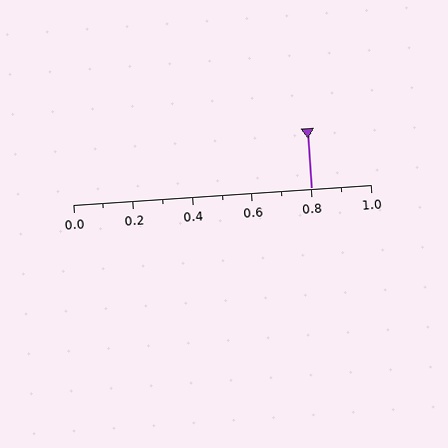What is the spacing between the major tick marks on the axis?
The major ticks are spaced 0.2 apart.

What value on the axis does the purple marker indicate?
The marker indicates approximately 0.8.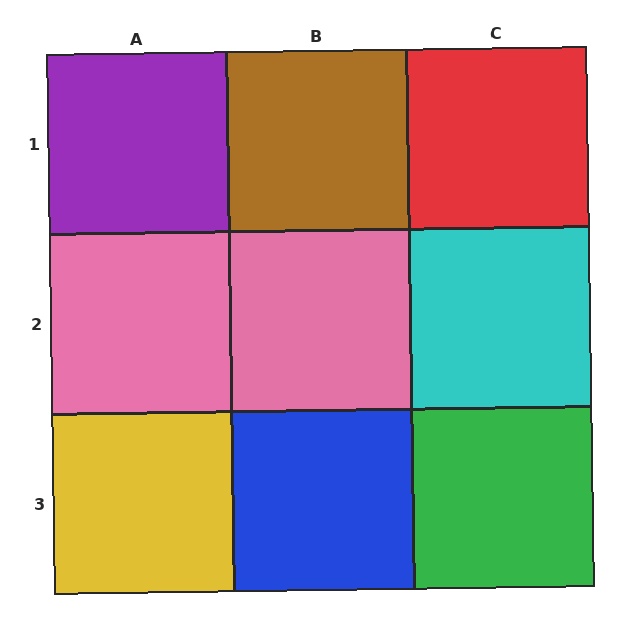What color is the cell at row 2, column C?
Cyan.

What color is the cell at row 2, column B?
Pink.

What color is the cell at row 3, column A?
Yellow.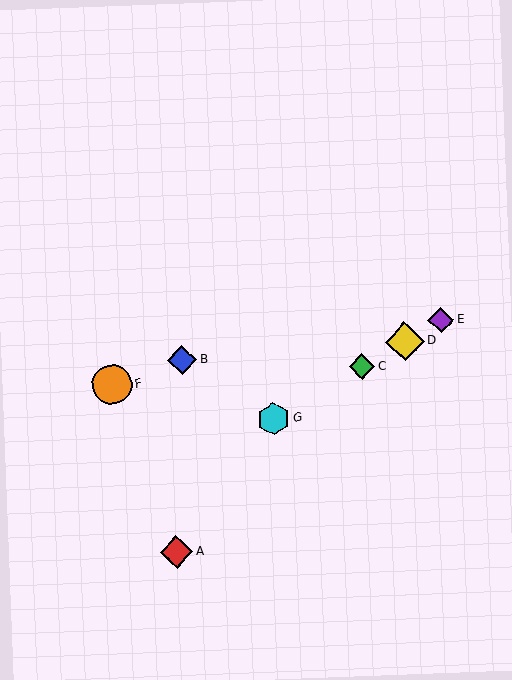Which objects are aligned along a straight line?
Objects C, D, E, G are aligned along a straight line.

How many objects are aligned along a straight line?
4 objects (C, D, E, G) are aligned along a straight line.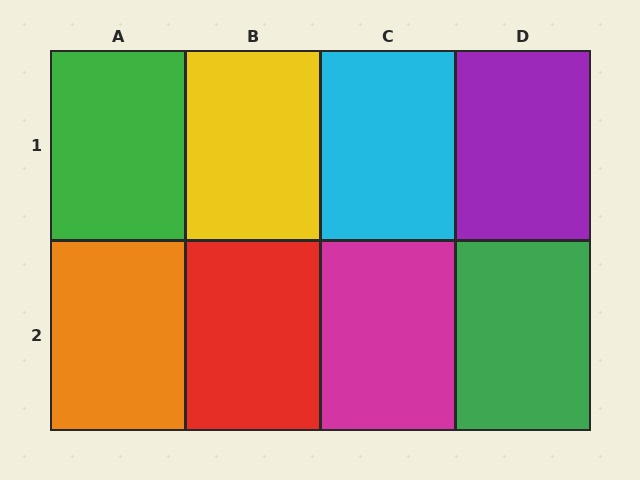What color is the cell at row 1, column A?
Green.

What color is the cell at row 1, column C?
Cyan.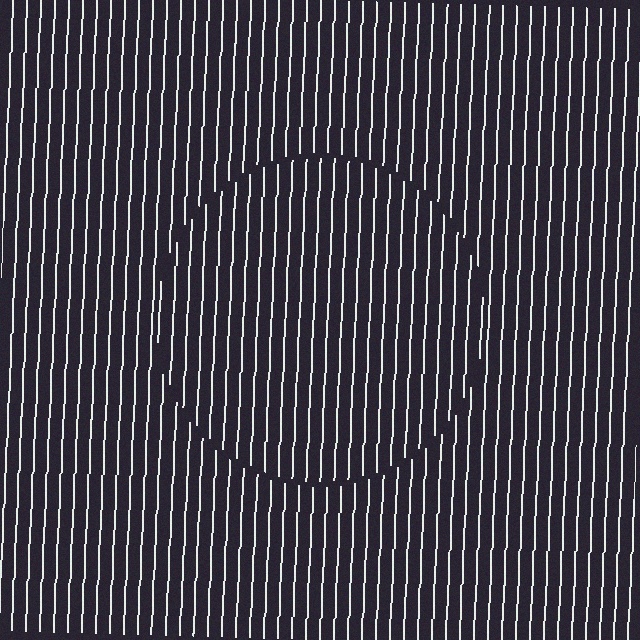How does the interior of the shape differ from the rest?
The interior of the shape contains the same grating, shifted by half a period — the contour is defined by the phase discontinuity where line-ends from the inner and outer gratings abut.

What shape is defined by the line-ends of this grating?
An illusory circle. The interior of the shape contains the same grating, shifted by half a period — the contour is defined by the phase discontinuity where line-ends from the inner and outer gratings abut.